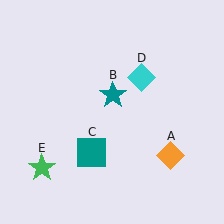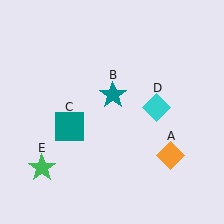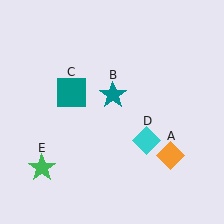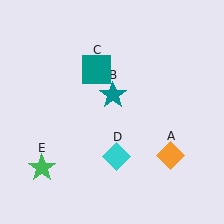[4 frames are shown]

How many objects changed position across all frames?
2 objects changed position: teal square (object C), cyan diamond (object D).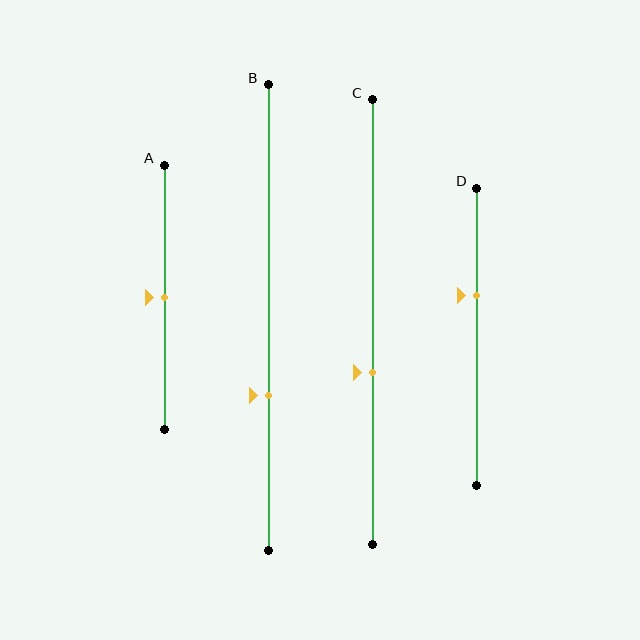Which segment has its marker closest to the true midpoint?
Segment A has its marker closest to the true midpoint.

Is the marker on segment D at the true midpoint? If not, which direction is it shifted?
No, the marker on segment D is shifted upward by about 14% of the segment length.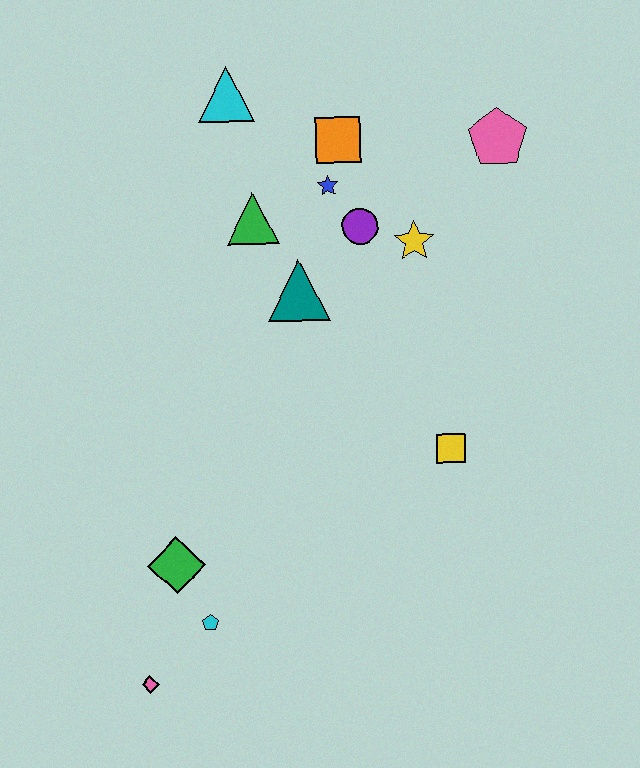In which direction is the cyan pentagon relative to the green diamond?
The cyan pentagon is below the green diamond.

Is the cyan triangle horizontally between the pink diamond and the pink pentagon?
Yes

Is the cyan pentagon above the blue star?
No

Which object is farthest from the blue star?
The pink diamond is farthest from the blue star.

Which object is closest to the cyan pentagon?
The green diamond is closest to the cyan pentagon.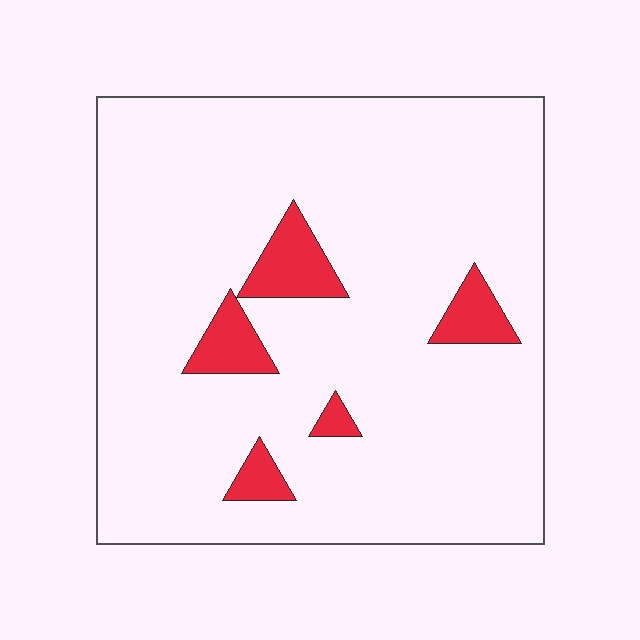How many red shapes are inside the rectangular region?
5.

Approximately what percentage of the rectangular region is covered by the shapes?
Approximately 10%.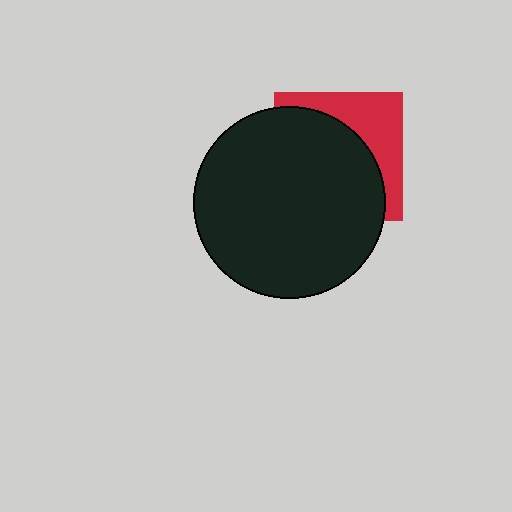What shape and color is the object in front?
The object in front is a black circle.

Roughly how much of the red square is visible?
A small part of it is visible (roughly 35%).